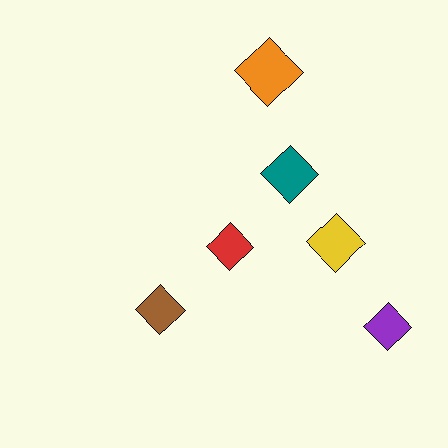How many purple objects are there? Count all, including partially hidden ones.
There is 1 purple object.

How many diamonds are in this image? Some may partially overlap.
There are 6 diamonds.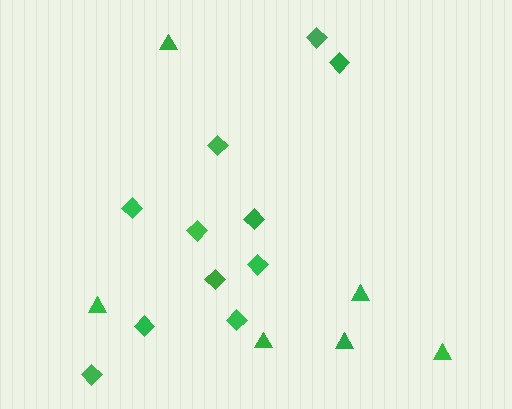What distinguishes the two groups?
There are 2 groups: one group of triangles (6) and one group of diamonds (11).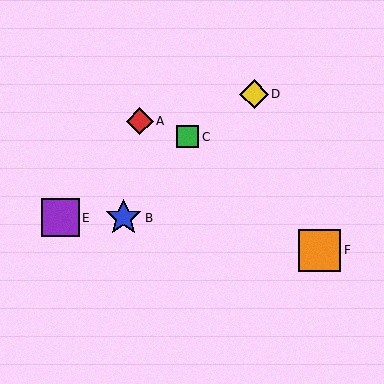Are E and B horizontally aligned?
Yes, both are at y≈218.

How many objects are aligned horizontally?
2 objects (B, E) are aligned horizontally.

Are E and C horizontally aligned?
No, E is at y≈218 and C is at y≈137.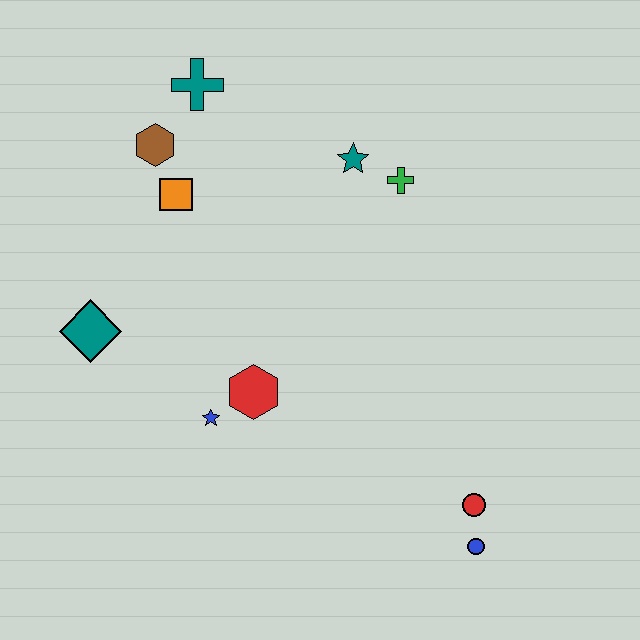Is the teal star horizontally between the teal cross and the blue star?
No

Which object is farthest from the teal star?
The blue circle is farthest from the teal star.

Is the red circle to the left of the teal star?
No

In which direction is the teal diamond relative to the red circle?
The teal diamond is to the left of the red circle.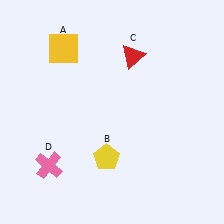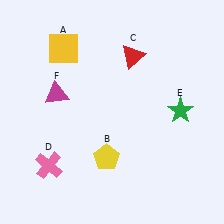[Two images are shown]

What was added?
A green star (E), a magenta triangle (F) were added in Image 2.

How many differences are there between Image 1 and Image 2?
There are 2 differences between the two images.